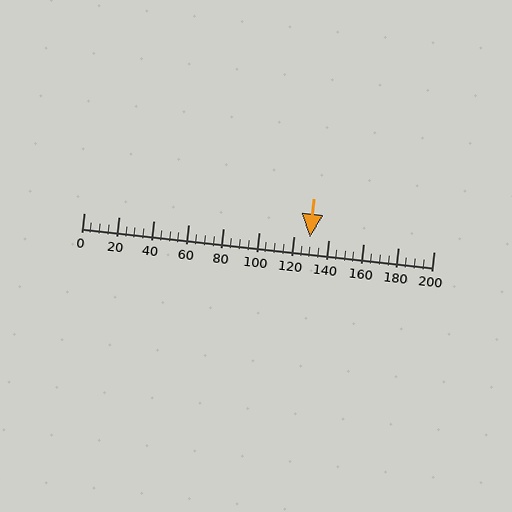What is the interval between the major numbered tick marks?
The major tick marks are spaced 20 units apart.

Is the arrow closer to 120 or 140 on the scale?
The arrow is closer to 120.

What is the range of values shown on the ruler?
The ruler shows values from 0 to 200.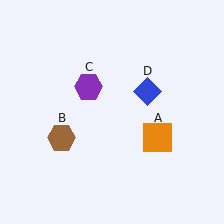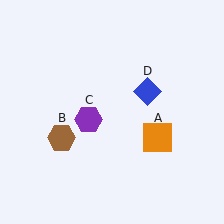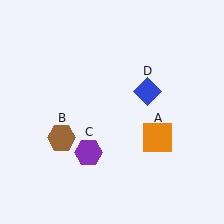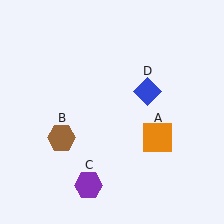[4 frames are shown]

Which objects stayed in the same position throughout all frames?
Orange square (object A) and brown hexagon (object B) and blue diamond (object D) remained stationary.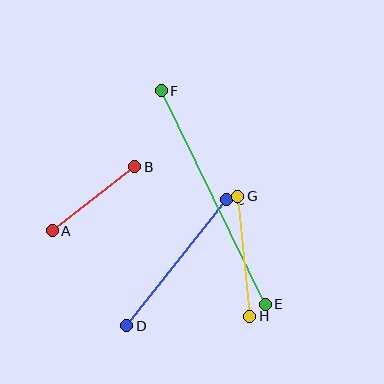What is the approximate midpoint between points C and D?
The midpoint is at approximately (176, 263) pixels.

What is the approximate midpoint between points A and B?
The midpoint is at approximately (93, 199) pixels.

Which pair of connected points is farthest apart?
Points E and F are farthest apart.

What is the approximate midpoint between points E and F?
The midpoint is at approximately (213, 198) pixels.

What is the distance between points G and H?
The distance is approximately 120 pixels.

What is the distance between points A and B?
The distance is approximately 104 pixels.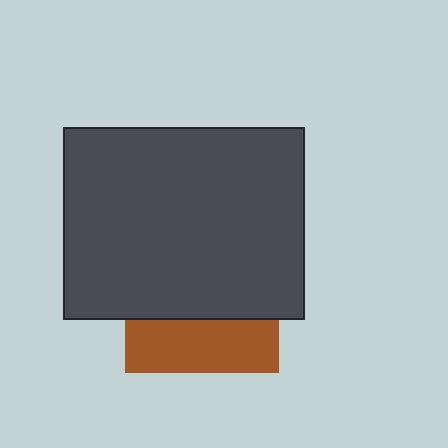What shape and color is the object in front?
The object in front is a dark gray rectangle.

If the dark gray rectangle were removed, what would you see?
You would see the complete brown square.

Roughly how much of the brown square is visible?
A small part of it is visible (roughly 35%).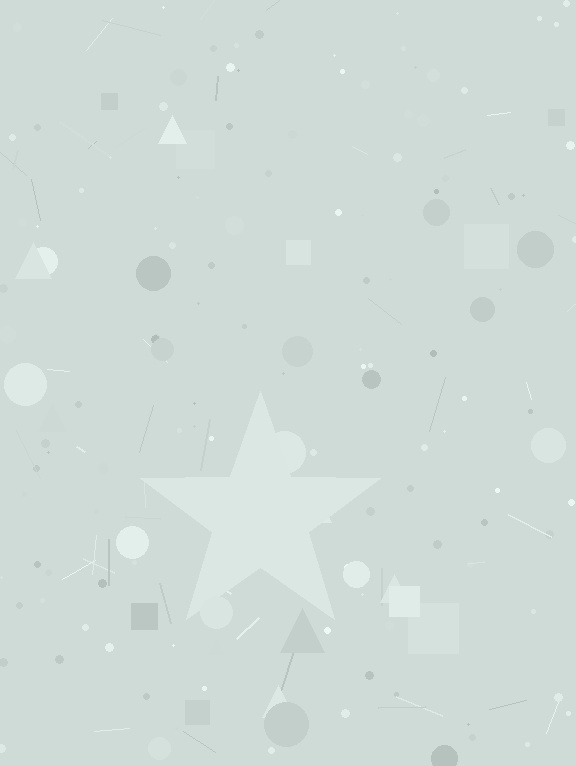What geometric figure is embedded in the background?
A star is embedded in the background.